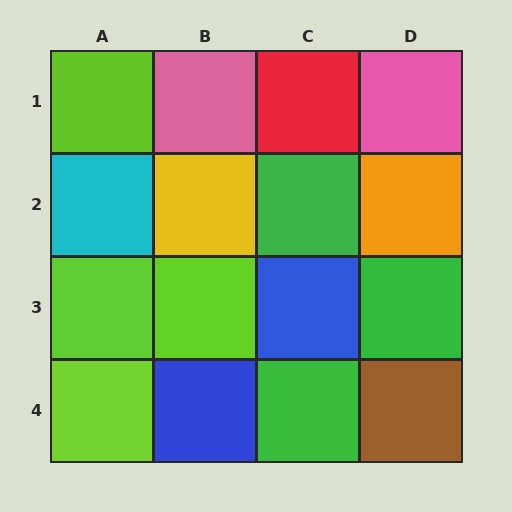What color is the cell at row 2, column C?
Green.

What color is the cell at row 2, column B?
Yellow.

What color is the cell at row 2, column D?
Orange.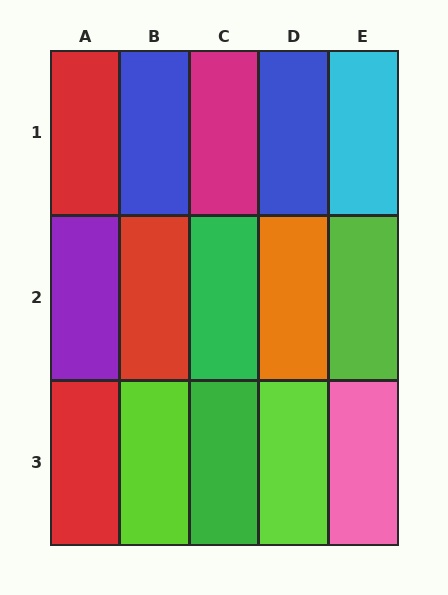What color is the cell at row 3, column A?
Red.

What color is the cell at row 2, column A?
Purple.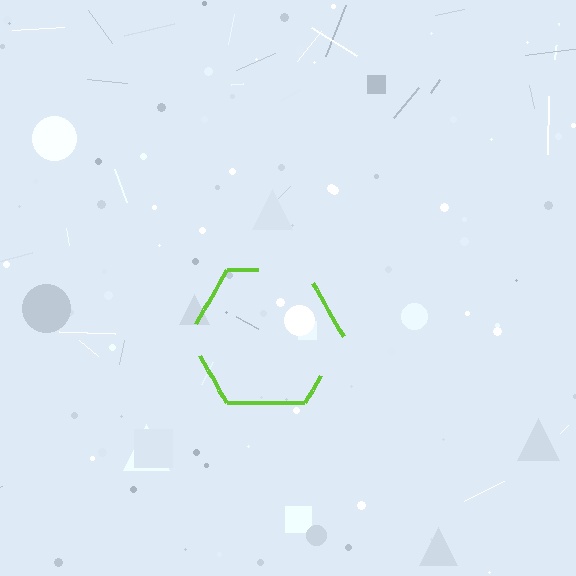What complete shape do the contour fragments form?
The contour fragments form a hexagon.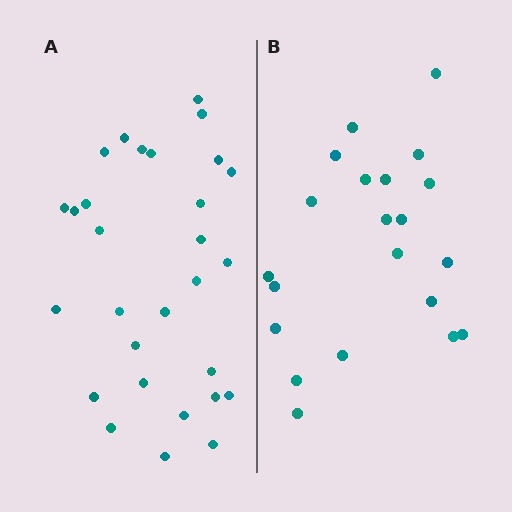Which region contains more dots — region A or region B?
Region A (the left region) has more dots.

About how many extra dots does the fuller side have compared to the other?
Region A has roughly 8 or so more dots than region B.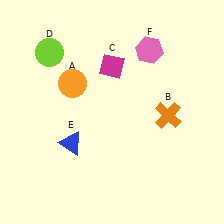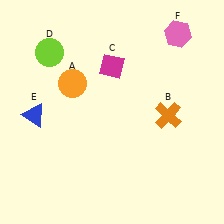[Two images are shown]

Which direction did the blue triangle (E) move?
The blue triangle (E) moved left.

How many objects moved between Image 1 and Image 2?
2 objects moved between the two images.